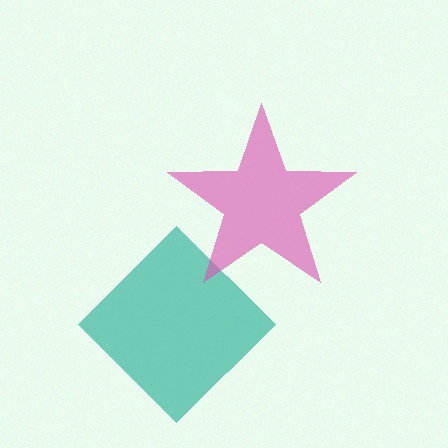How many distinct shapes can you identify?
There are 2 distinct shapes: a teal diamond, a pink star.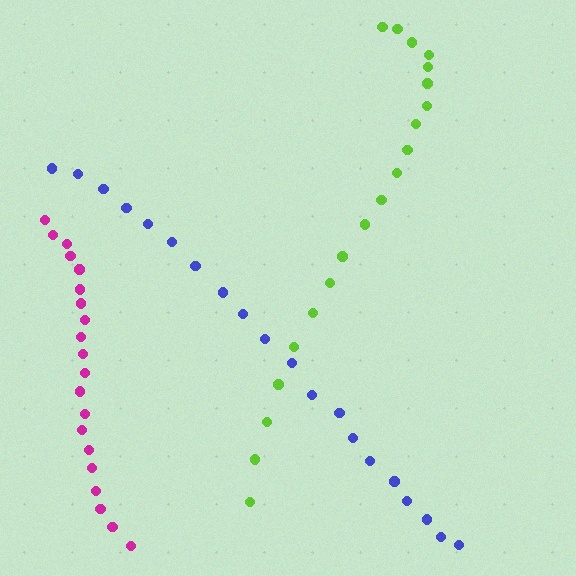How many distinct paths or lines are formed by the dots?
There are 3 distinct paths.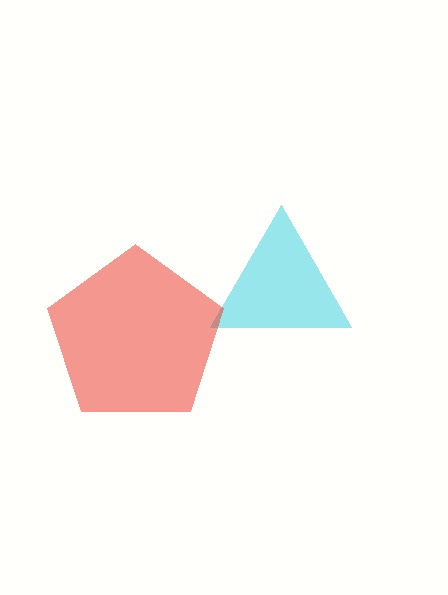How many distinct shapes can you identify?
There are 2 distinct shapes: a cyan triangle, a red pentagon.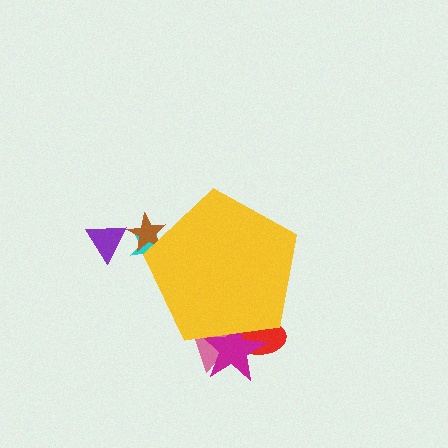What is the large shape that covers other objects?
A yellow pentagon.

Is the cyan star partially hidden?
Yes, the cyan star is partially hidden behind the yellow pentagon.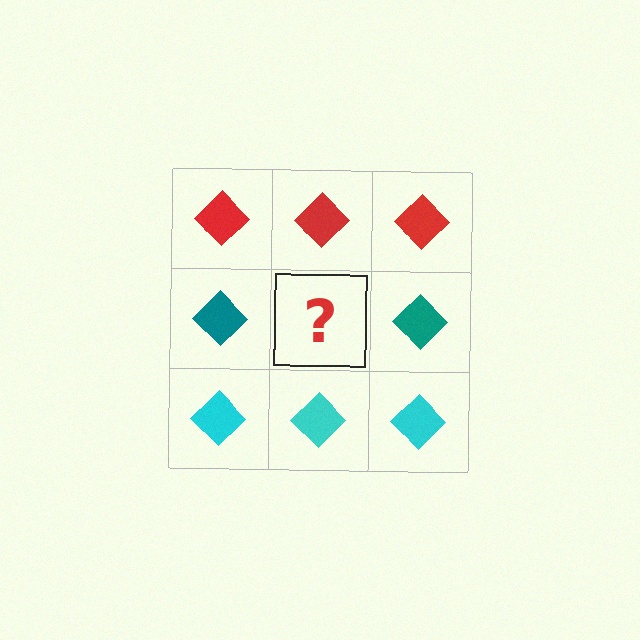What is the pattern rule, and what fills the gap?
The rule is that each row has a consistent color. The gap should be filled with a teal diamond.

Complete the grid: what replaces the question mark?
The question mark should be replaced with a teal diamond.